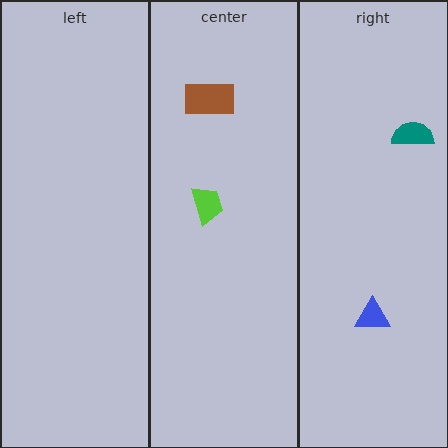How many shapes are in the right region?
2.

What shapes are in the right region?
The blue triangle, the teal semicircle.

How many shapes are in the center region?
2.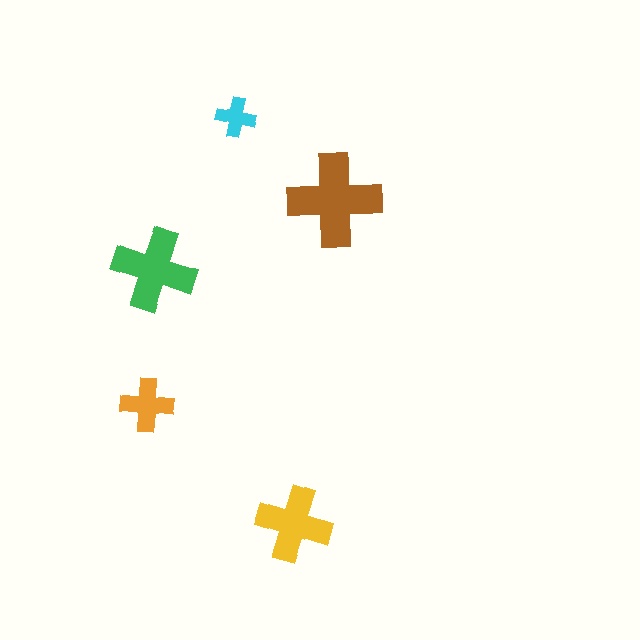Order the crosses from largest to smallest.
the brown one, the green one, the yellow one, the orange one, the cyan one.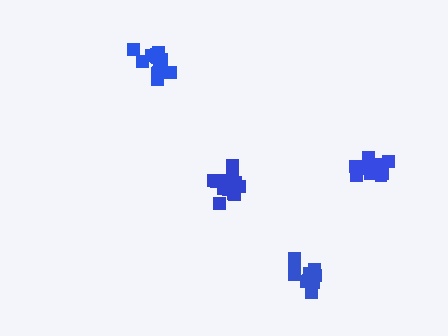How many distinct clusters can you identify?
There are 4 distinct clusters.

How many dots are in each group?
Group 1: 13 dots, Group 2: 15 dots, Group 3: 12 dots, Group 4: 13 dots (53 total).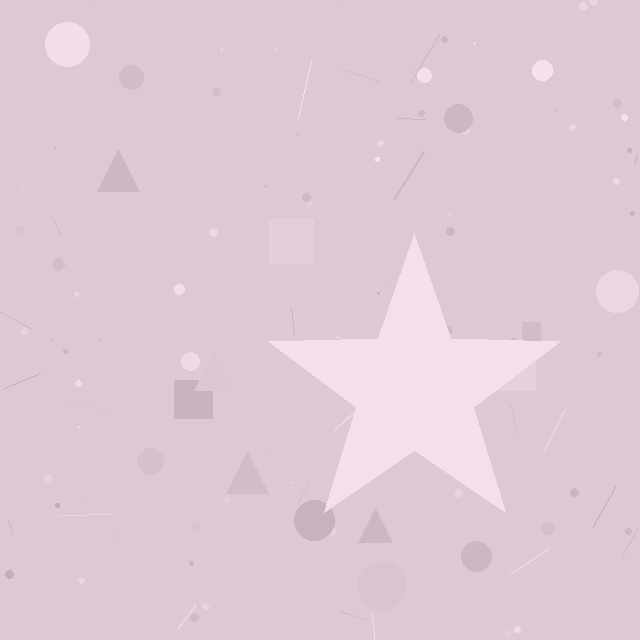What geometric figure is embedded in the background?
A star is embedded in the background.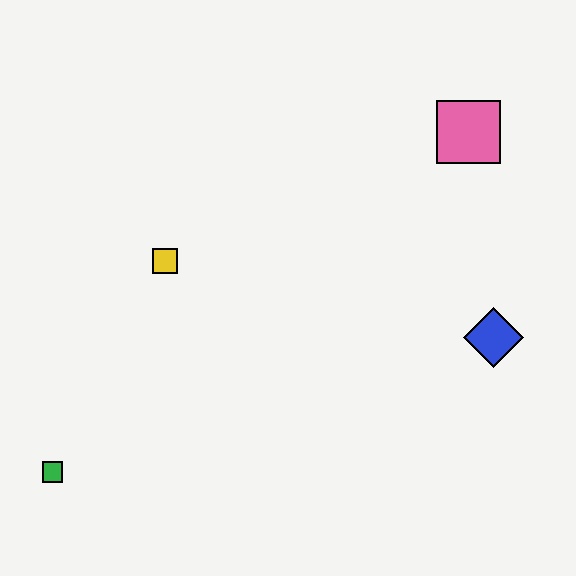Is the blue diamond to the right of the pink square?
Yes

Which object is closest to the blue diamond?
The pink square is closest to the blue diamond.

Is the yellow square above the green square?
Yes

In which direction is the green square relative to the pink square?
The green square is to the left of the pink square.